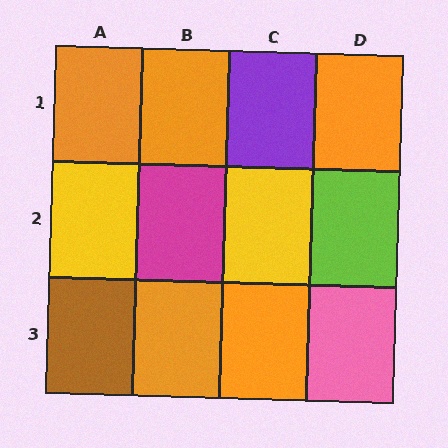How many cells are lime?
1 cell is lime.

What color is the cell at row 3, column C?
Orange.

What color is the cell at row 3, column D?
Pink.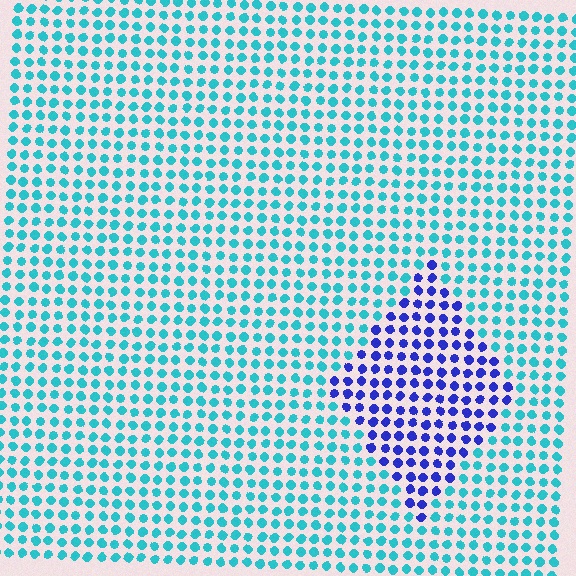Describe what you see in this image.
The image is filled with small cyan elements in a uniform arrangement. A diamond-shaped region is visible where the elements are tinted to a slightly different hue, forming a subtle color boundary.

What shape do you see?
I see a diamond.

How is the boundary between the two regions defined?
The boundary is defined purely by a slight shift in hue (about 56 degrees). Spacing, size, and orientation are identical on both sides.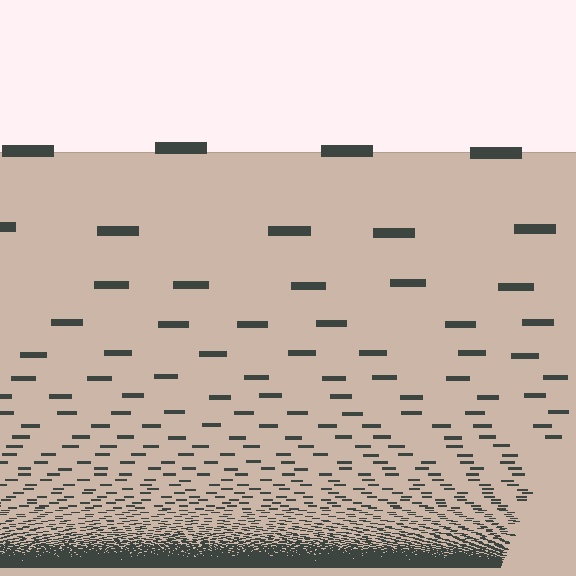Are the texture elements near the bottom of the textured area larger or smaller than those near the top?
Smaller. The gradient is inverted — elements near the bottom are smaller and denser.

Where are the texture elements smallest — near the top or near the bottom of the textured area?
Near the bottom.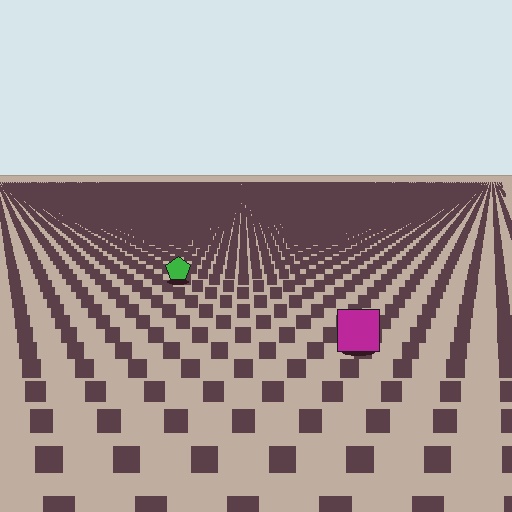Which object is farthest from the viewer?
The green pentagon is farthest from the viewer. It appears smaller and the ground texture around it is denser.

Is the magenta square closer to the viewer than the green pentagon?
Yes. The magenta square is closer — you can tell from the texture gradient: the ground texture is coarser near it.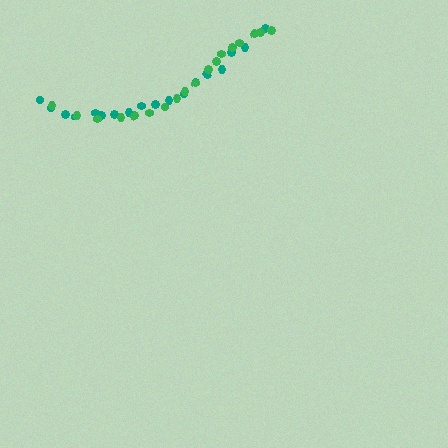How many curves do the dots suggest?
There are 2 distinct paths.